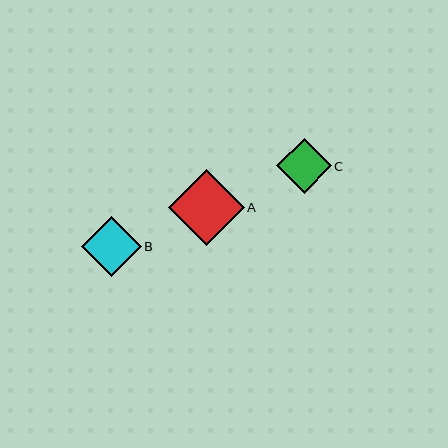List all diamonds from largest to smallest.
From largest to smallest: A, B, C.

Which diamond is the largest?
Diamond A is the largest with a size of approximately 76 pixels.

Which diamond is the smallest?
Diamond C is the smallest with a size of approximately 55 pixels.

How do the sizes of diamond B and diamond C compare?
Diamond B and diamond C are approximately the same size.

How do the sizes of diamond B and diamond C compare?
Diamond B and diamond C are approximately the same size.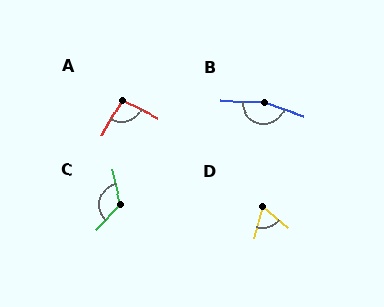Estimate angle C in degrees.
Approximately 123 degrees.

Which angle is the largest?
B, at approximately 163 degrees.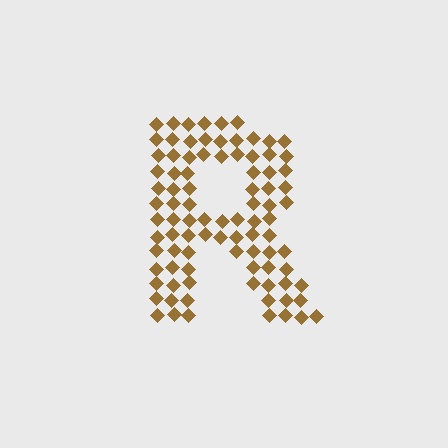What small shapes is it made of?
It is made of small diamonds.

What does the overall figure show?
The overall figure shows the letter R.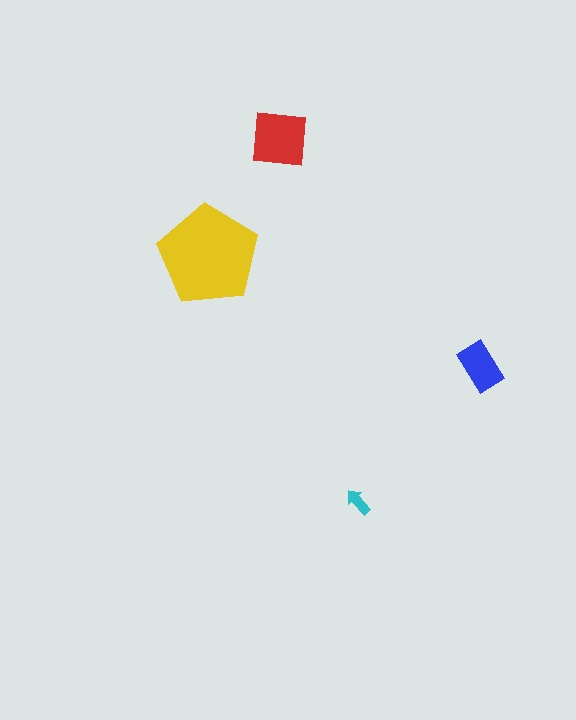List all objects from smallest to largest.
The cyan arrow, the blue rectangle, the red square, the yellow pentagon.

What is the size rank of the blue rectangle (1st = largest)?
3rd.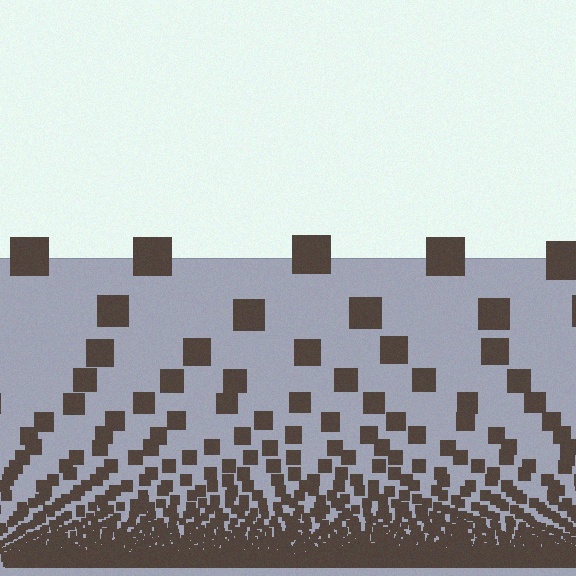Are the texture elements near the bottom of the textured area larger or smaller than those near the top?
Smaller. The gradient is inverted — elements near the bottom are smaller and denser.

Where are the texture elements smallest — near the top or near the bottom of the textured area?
Near the bottom.